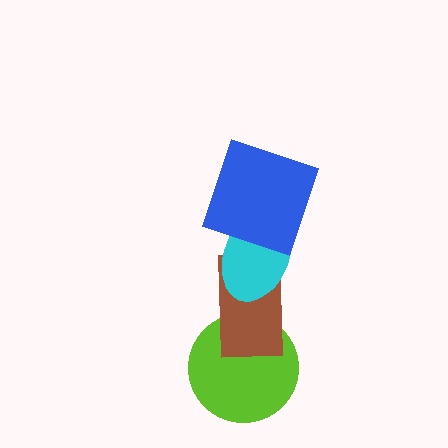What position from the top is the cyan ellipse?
The cyan ellipse is 2nd from the top.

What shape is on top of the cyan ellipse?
The blue square is on top of the cyan ellipse.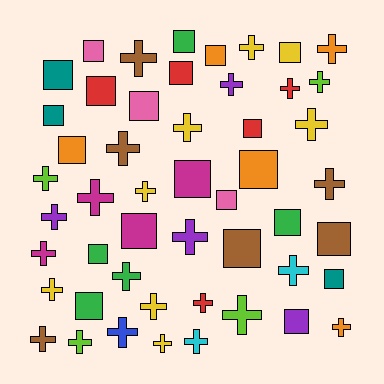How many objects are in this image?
There are 50 objects.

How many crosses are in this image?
There are 28 crosses.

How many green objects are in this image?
There are 5 green objects.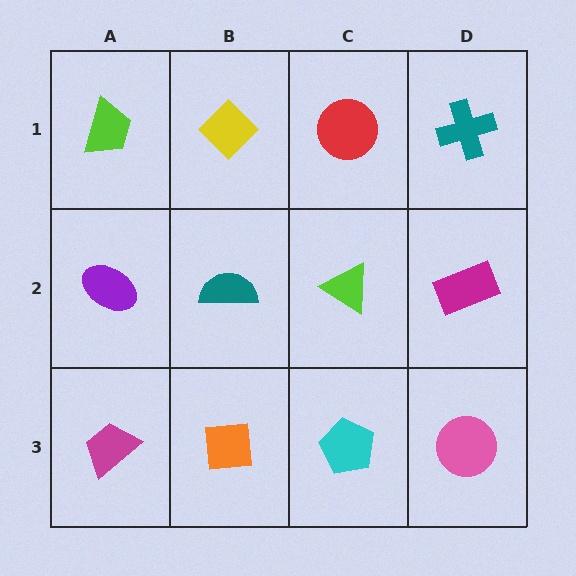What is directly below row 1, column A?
A purple ellipse.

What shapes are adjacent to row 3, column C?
A lime triangle (row 2, column C), an orange square (row 3, column B), a pink circle (row 3, column D).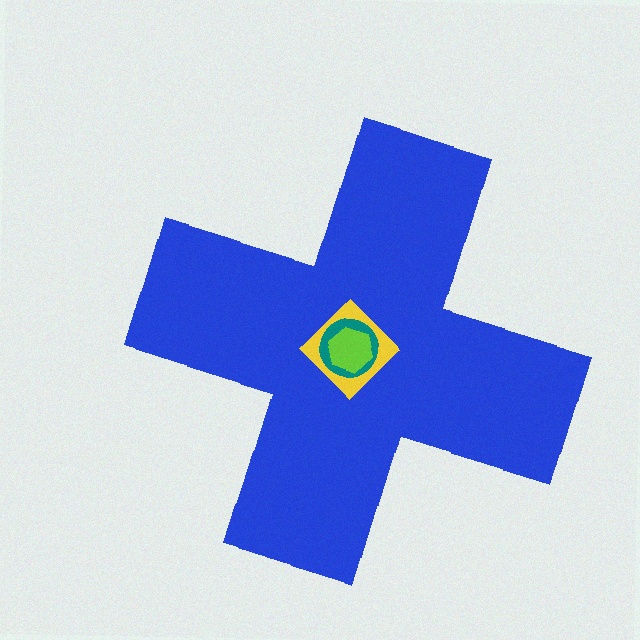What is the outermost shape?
The blue cross.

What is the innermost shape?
The lime hexagon.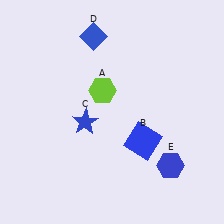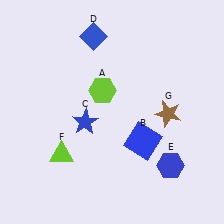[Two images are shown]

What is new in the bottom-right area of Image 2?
A brown star (G) was added in the bottom-right area of Image 2.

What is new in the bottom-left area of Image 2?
A lime triangle (F) was added in the bottom-left area of Image 2.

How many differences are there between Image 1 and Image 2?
There are 2 differences between the two images.